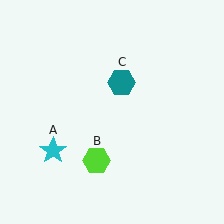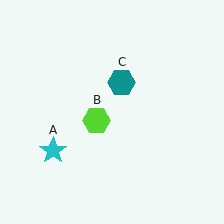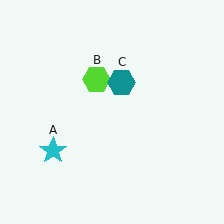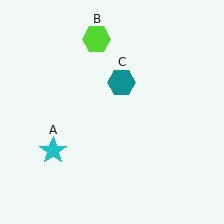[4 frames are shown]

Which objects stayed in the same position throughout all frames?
Cyan star (object A) and teal hexagon (object C) remained stationary.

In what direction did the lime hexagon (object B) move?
The lime hexagon (object B) moved up.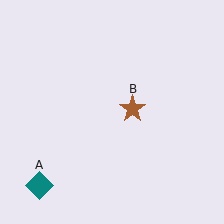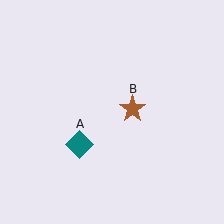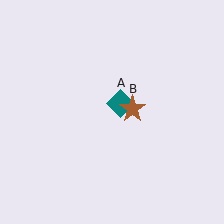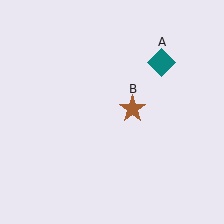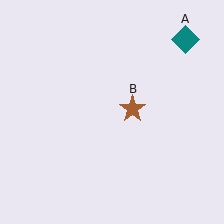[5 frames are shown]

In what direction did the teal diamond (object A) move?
The teal diamond (object A) moved up and to the right.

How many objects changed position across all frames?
1 object changed position: teal diamond (object A).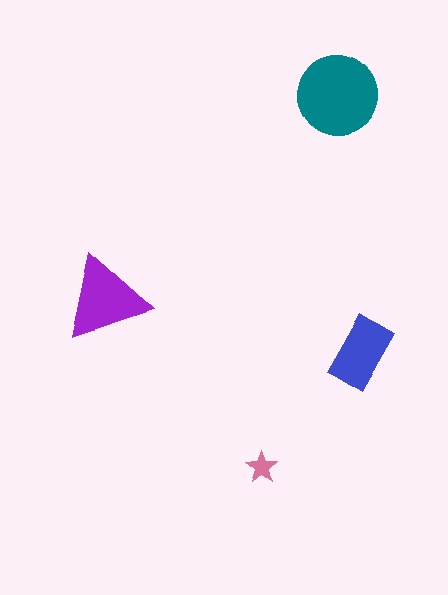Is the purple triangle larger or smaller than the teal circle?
Smaller.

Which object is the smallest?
The pink star.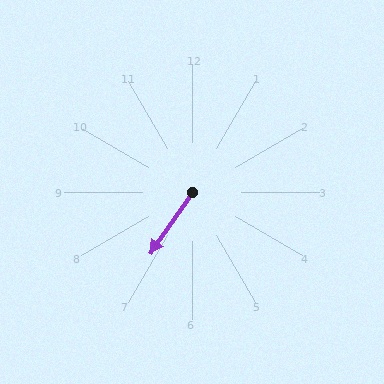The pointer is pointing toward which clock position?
Roughly 7 o'clock.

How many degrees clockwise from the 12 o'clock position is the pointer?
Approximately 214 degrees.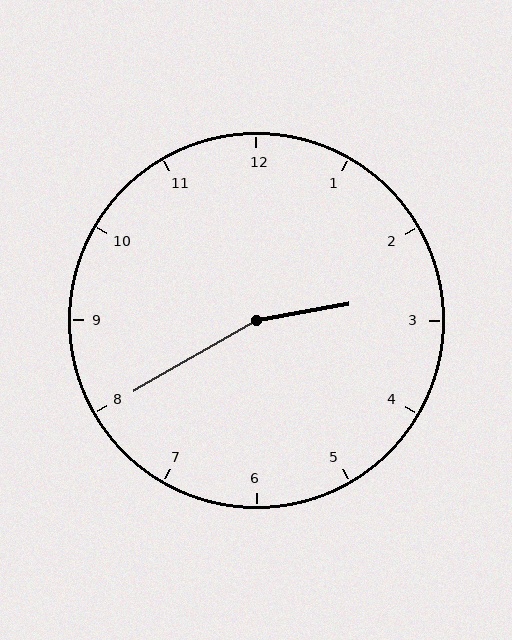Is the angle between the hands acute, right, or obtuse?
It is obtuse.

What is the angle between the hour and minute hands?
Approximately 160 degrees.